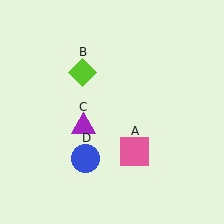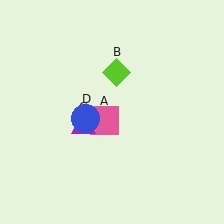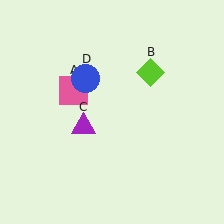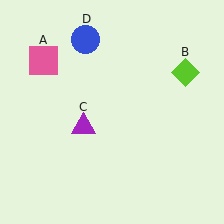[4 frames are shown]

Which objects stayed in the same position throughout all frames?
Purple triangle (object C) remained stationary.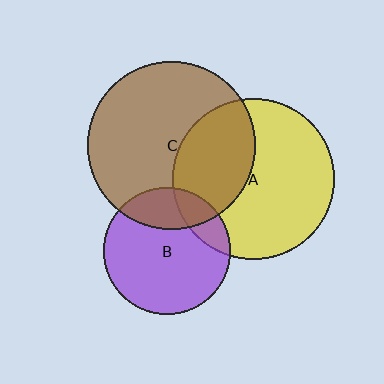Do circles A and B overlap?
Yes.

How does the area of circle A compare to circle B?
Approximately 1.6 times.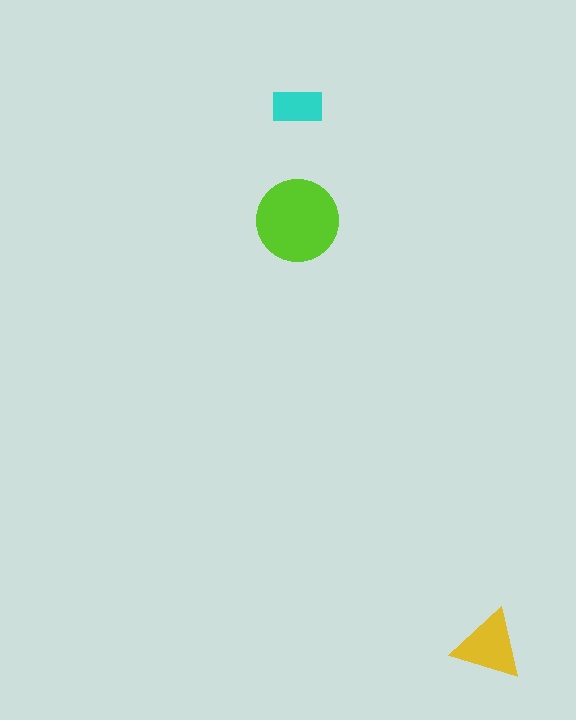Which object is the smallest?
The cyan rectangle.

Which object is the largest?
The lime circle.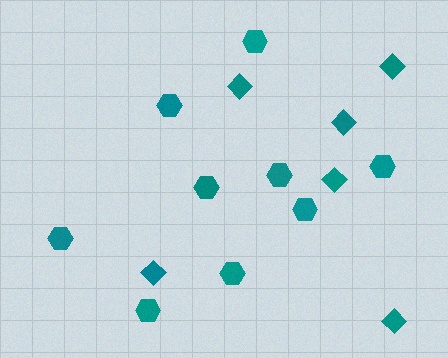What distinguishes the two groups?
There are 2 groups: one group of hexagons (9) and one group of diamonds (6).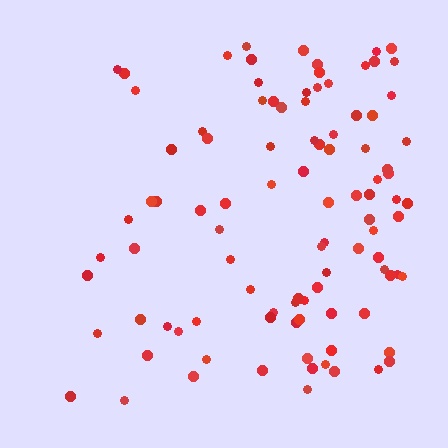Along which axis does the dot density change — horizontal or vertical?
Horizontal.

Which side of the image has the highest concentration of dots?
The right.